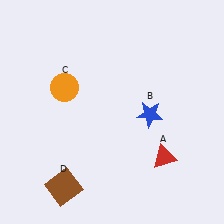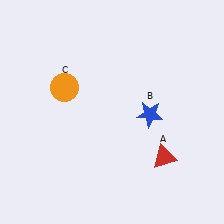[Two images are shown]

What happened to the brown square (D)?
The brown square (D) was removed in Image 2. It was in the bottom-left area of Image 1.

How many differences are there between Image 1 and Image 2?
There is 1 difference between the two images.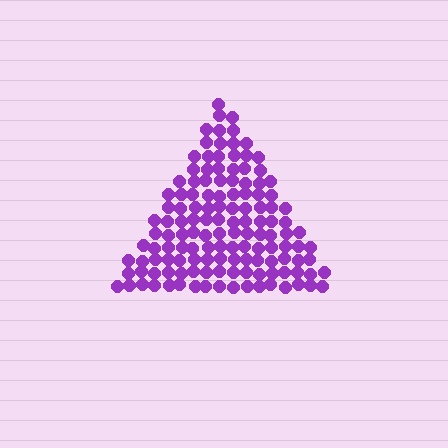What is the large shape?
The large shape is a triangle.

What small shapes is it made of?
It is made of small circles.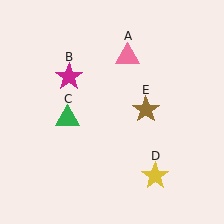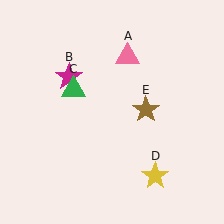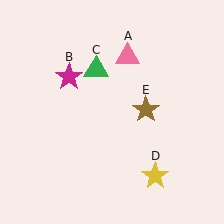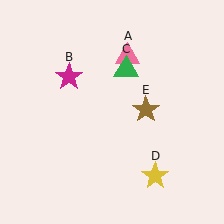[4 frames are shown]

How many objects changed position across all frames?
1 object changed position: green triangle (object C).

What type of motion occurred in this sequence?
The green triangle (object C) rotated clockwise around the center of the scene.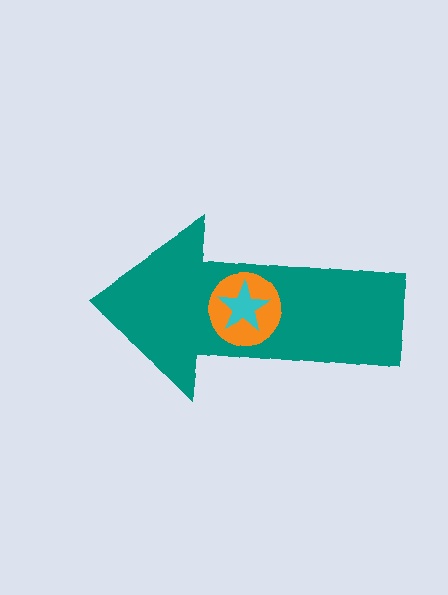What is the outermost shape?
The teal arrow.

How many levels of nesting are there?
3.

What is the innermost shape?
The cyan star.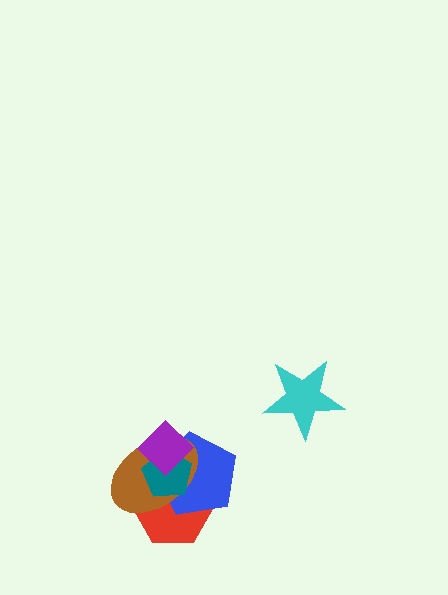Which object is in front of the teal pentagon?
The purple diamond is in front of the teal pentagon.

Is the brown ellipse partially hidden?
Yes, it is partially covered by another shape.